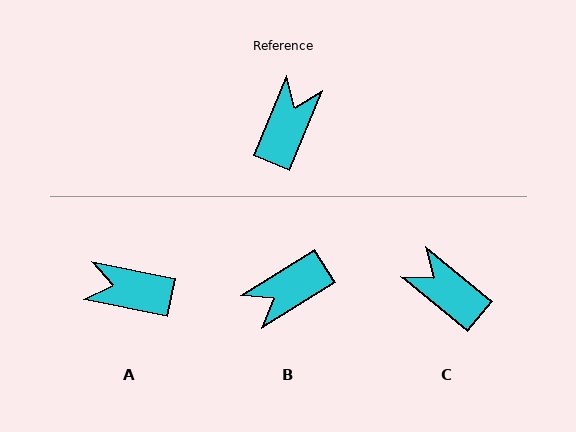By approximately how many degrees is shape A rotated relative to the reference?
Approximately 101 degrees counter-clockwise.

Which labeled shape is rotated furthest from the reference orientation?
B, about 144 degrees away.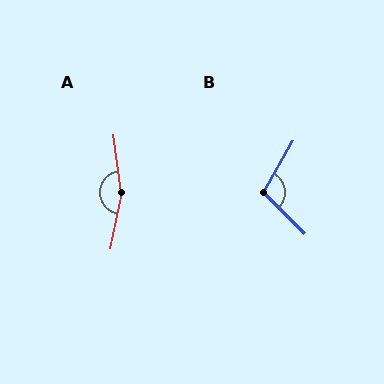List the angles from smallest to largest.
B (106°), A (161°).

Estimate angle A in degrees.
Approximately 161 degrees.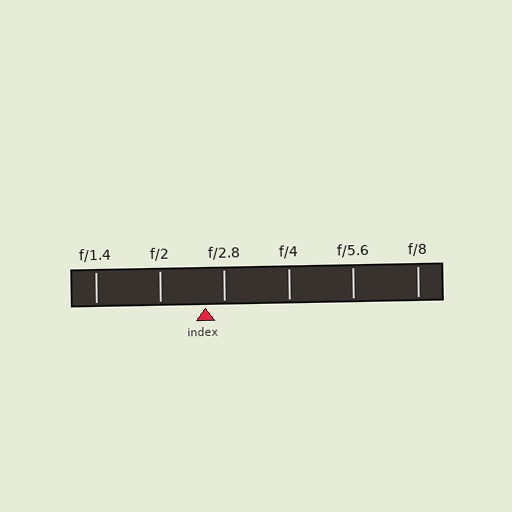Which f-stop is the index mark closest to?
The index mark is closest to f/2.8.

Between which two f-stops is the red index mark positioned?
The index mark is between f/2 and f/2.8.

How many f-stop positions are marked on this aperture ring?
There are 6 f-stop positions marked.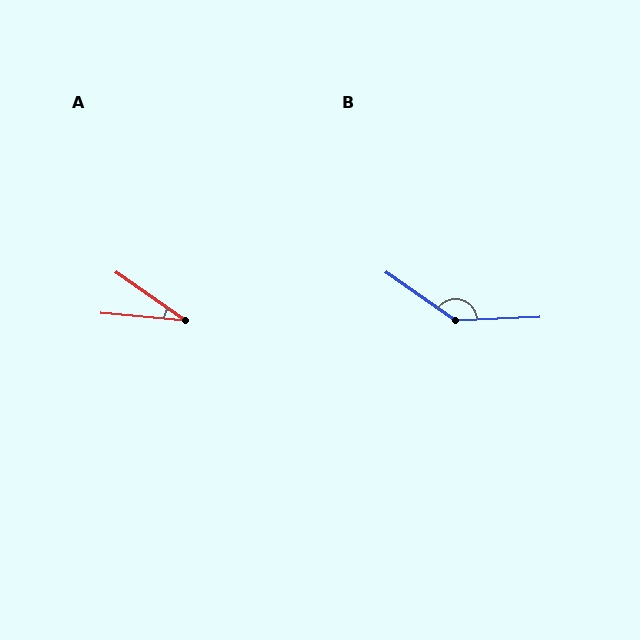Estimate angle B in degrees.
Approximately 142 degrees.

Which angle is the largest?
B, at approximately 142 degrees.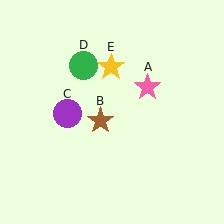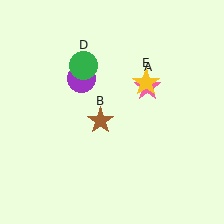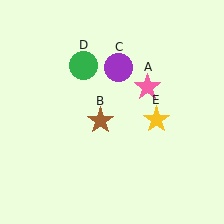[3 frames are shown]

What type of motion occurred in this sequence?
The purple circle (object C), yellow star (object E) rotated clockwise around the center of the scene.